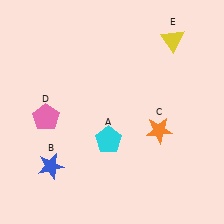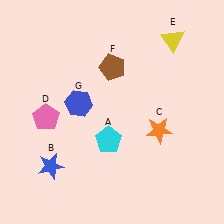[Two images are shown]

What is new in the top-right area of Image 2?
A brown pentagon (F) was added in the top-right area of Image 2.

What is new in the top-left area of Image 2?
A blue hexagon (G) was added in the top-left area of Image 2.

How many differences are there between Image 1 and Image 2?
There are 2 differences between the two images.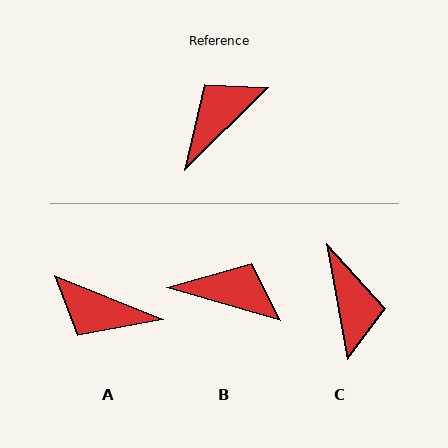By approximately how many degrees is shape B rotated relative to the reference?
Approximately 61 degrees clockwise.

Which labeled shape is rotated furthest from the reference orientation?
C, about 124 degrees away.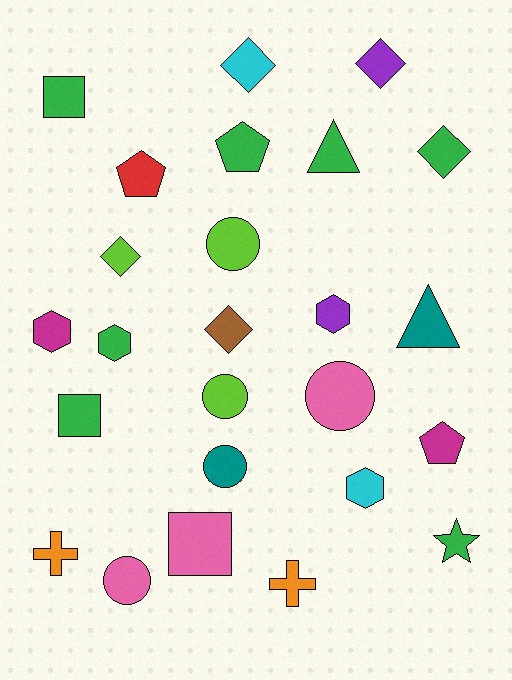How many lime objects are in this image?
There are 3 lime objects.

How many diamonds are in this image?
There are 5 diamonds.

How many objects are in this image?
There are 25 objects.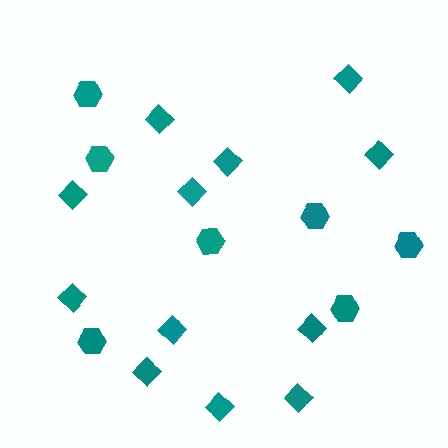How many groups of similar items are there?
There are 2 groups: one group of diamonds (12) and one group of hexagons (7).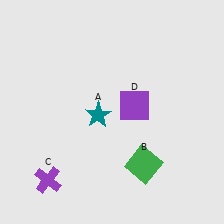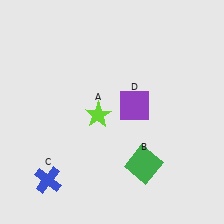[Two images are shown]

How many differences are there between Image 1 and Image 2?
There are 2 differences between the two images.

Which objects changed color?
A changed from teal to lime. C changed from purple to blue.